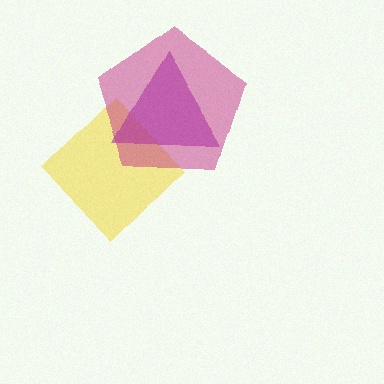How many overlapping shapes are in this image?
There are 3 overlapping shapes in the image.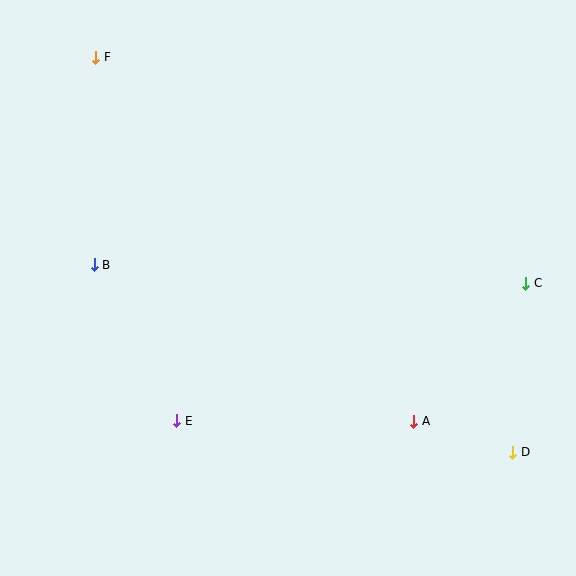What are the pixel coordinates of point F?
Point F is at (96, 57).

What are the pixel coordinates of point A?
Point A is at (414, 421).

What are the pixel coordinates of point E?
Point E is at (177, 421).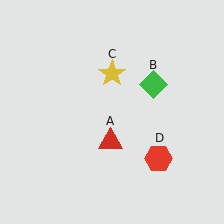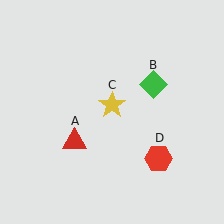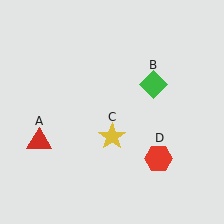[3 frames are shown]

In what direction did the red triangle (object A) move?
The red triangle (object A) moved left.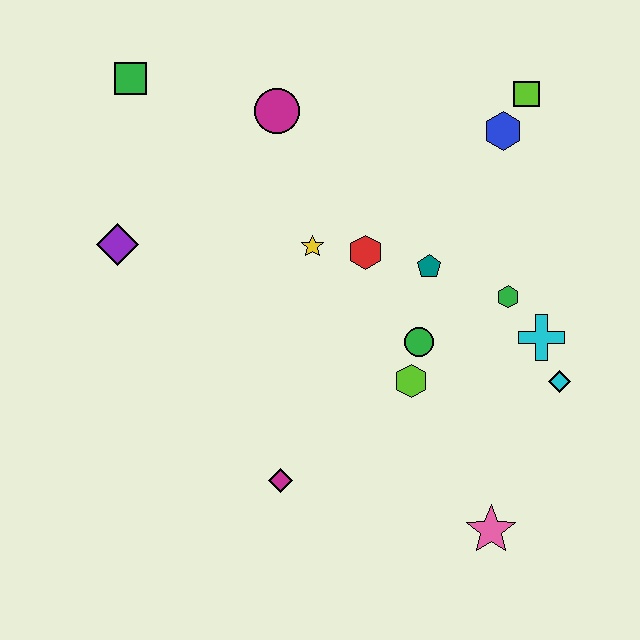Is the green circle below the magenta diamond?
No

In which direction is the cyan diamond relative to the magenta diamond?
The cyan diamond is to the right of the magenta diamond.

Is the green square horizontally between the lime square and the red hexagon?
No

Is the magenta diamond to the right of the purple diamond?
Yes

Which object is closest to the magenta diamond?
The lime hexagon is closest to the magenta diamond.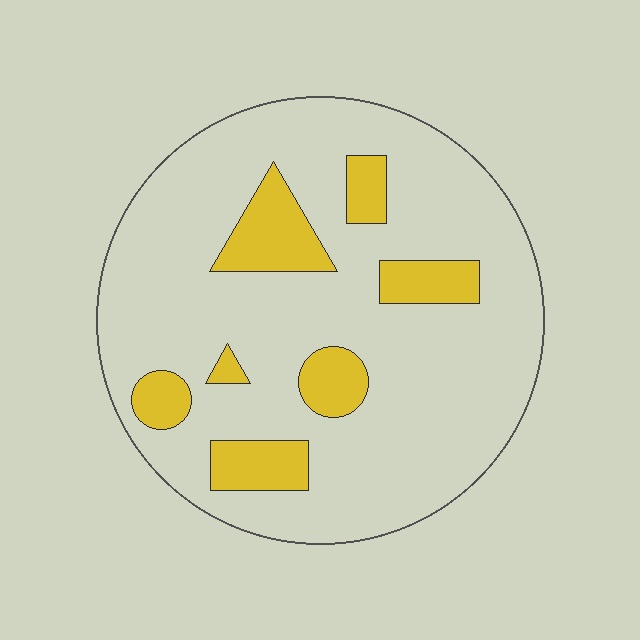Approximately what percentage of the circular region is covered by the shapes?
Approximately 15%.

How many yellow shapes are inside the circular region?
7.